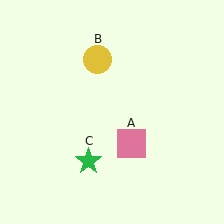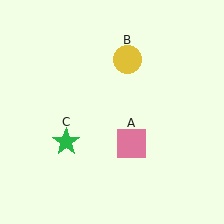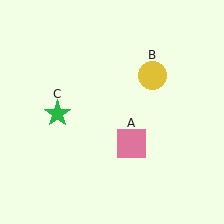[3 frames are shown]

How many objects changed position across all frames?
2 objects changed position: yellow circle (object B), green star (object C).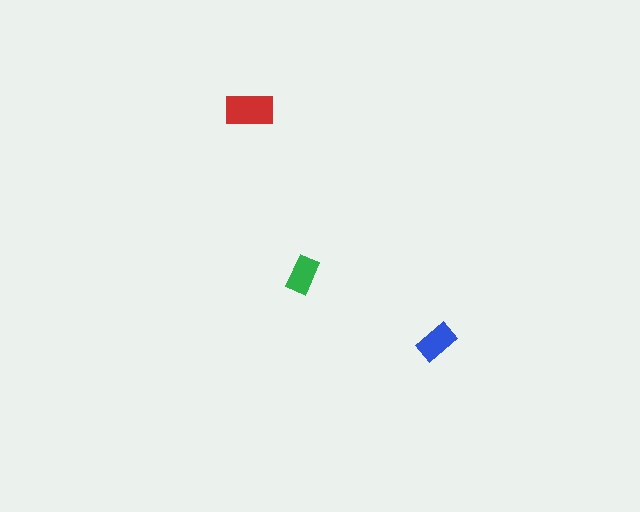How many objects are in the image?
There are 3 objects in the image.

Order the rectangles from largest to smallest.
the red one, the blue one, the green one.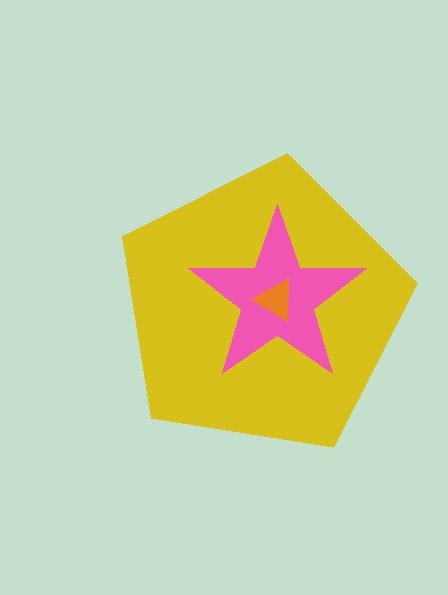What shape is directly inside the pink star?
The orange triangle.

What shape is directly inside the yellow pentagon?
The pink star.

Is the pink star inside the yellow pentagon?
Yes.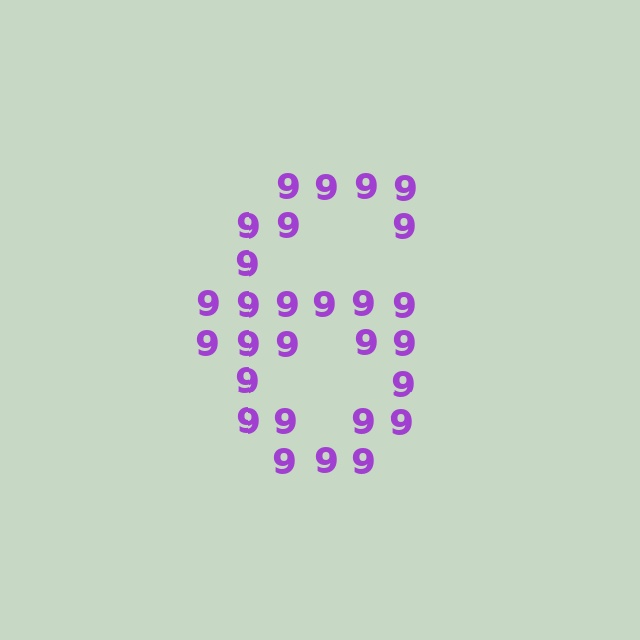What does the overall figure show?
The overall figure shows the digit 6.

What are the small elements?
The small elements are digit 9's.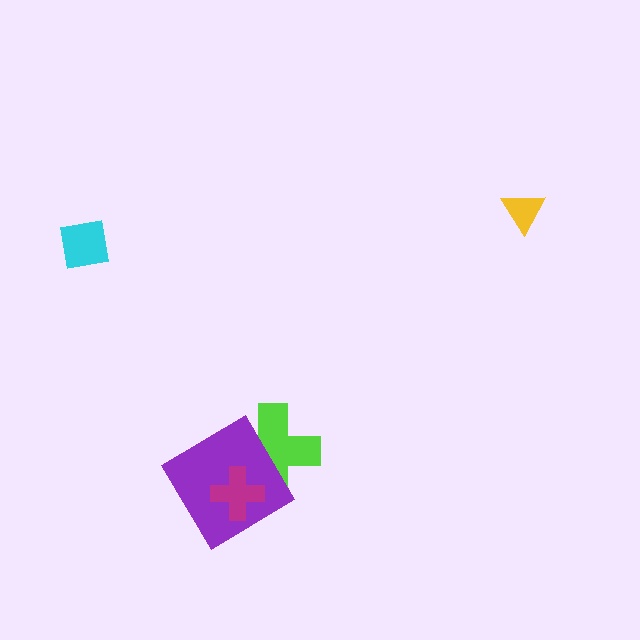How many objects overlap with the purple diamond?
2 objects overlap with the purple diamond.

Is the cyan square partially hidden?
No, no other shape covers it.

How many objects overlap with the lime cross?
2 objects overlap with the lime cross.